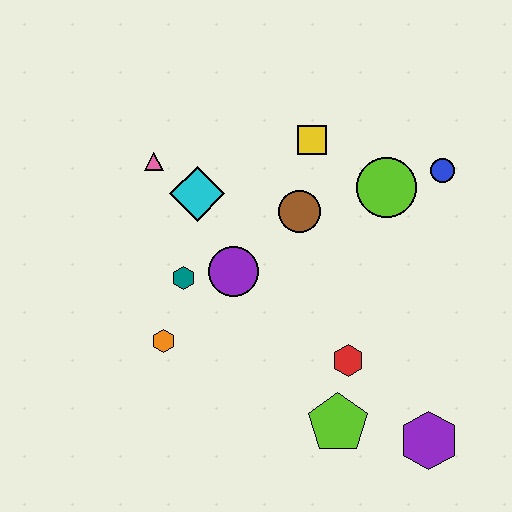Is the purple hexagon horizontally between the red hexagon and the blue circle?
Yes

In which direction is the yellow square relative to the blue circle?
The yellow square is to the left of the blue circle.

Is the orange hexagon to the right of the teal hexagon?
No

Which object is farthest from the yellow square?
The purple hexagon is farthest from the yellow square.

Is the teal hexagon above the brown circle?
No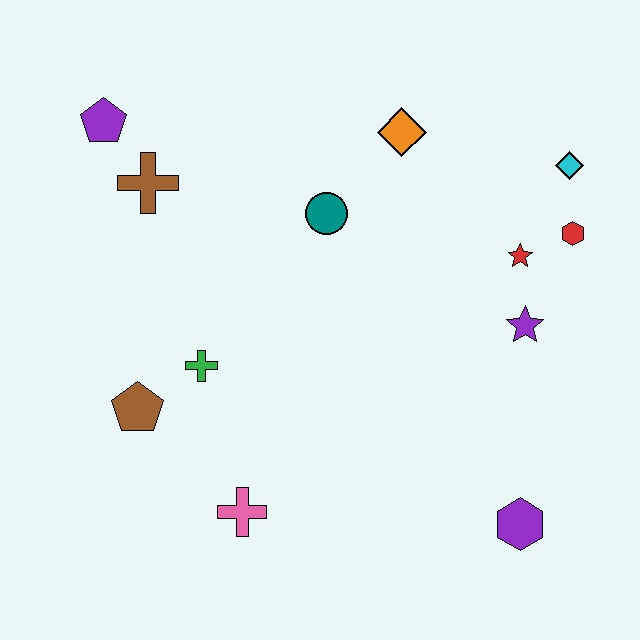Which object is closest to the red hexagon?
The red star is closest to the red hexagon.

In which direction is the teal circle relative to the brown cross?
The teal circle is to the right of the brown cross.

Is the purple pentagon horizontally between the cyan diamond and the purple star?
No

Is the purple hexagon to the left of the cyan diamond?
Yes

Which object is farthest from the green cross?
The cyan diamond is farthest from the green cross.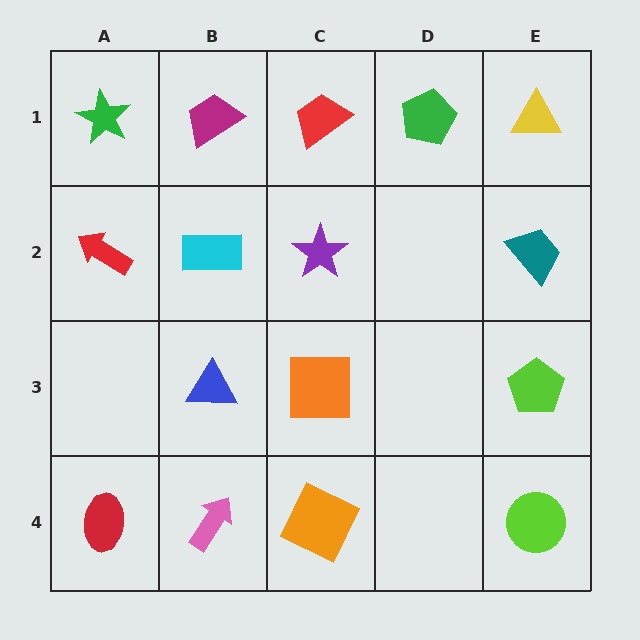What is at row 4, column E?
A lime circle.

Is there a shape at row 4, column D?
No, that cell is empty.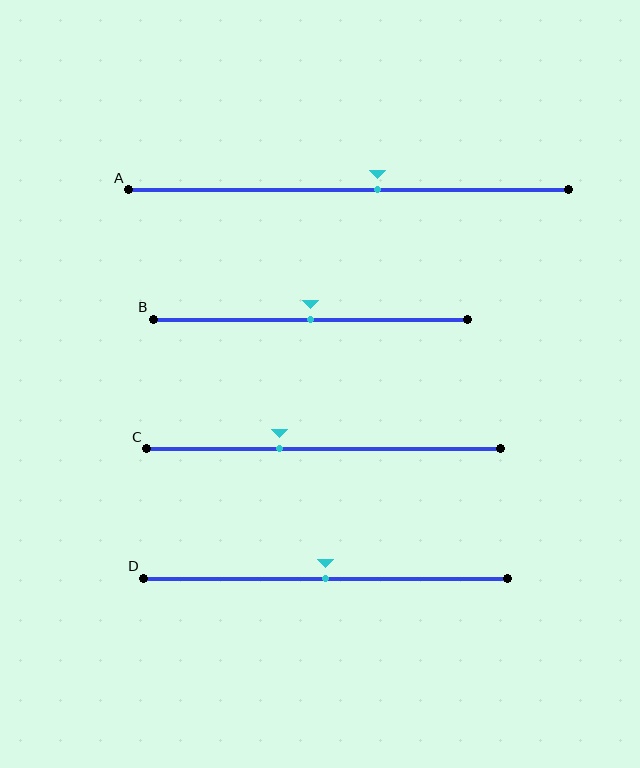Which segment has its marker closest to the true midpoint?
Segment B has its marker closest to the true midpoint.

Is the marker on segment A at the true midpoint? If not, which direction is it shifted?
No, the marker on segment A is shifted to the right by about 6% of the segment length.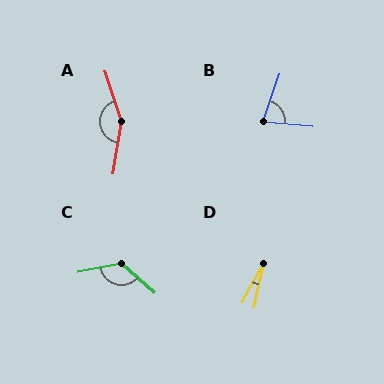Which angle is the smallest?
D, at approximately 17 degrees.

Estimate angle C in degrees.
Approximately 127 degrees.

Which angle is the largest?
A, at approximately 153 degrees.